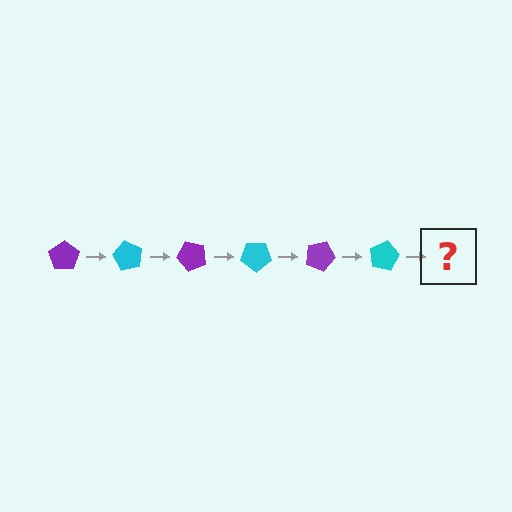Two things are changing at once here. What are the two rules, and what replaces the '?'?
The two rules are that it rotates 60 degrees each step and the color cycles through purple and cyan. The '?' should be a purple pentagon, rotated 360 degrees from the start.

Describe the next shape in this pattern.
It should be a purple pentagon, rotated 360 degrees from the start.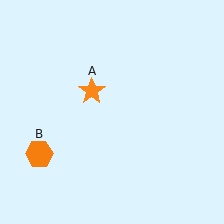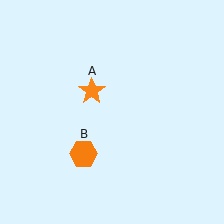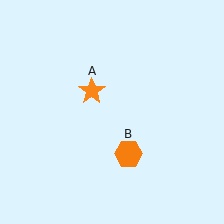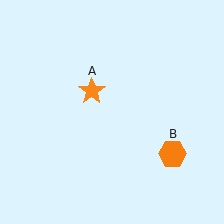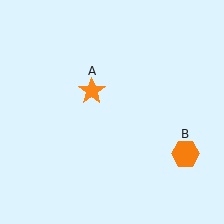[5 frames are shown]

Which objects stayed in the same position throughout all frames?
Orange star (object A) remained stationary.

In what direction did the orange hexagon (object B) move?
The orange hexagon (object B) moved right.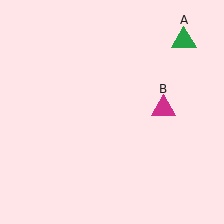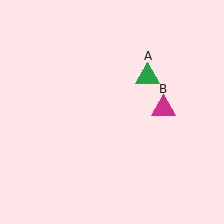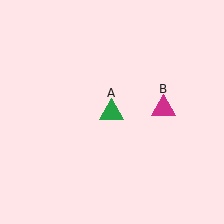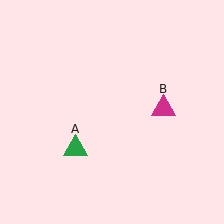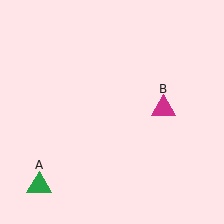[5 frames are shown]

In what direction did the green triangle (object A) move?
The green triangle (object A) moved down and to the left.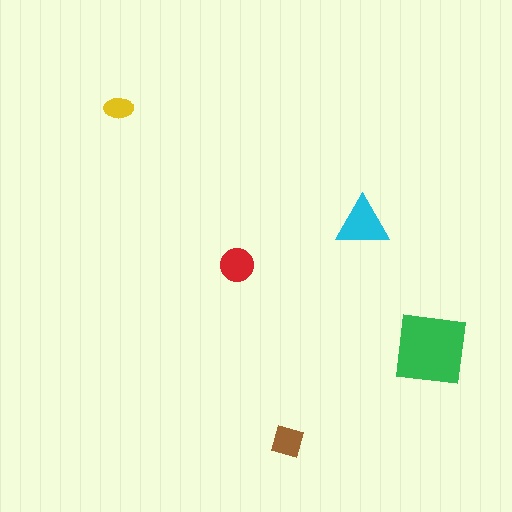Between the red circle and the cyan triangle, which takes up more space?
The cyan triangle.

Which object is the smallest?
The yellow ellipse.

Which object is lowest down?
The brown square is bottommost.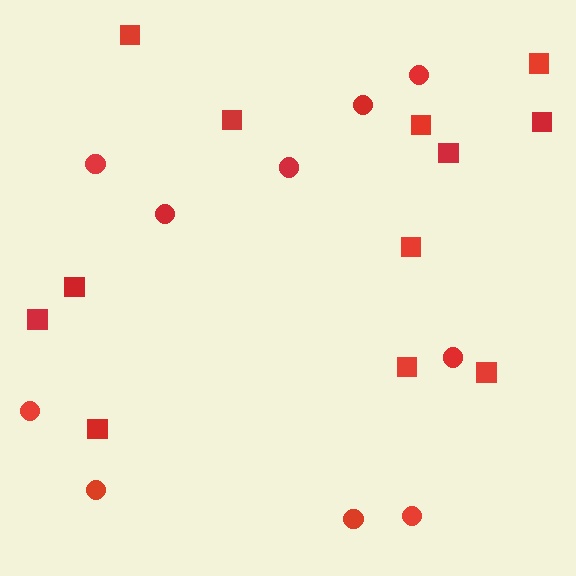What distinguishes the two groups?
There are 2 groups: one group of circles (10) and one group of squares (12).